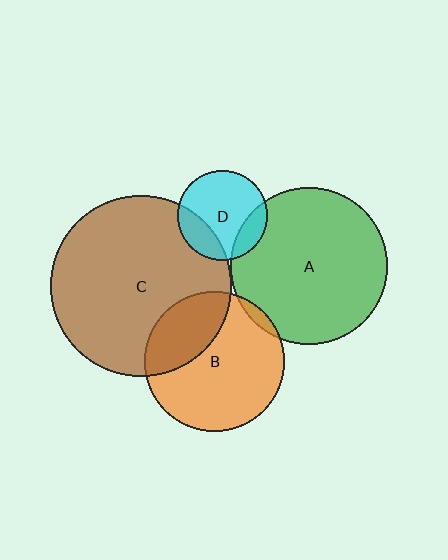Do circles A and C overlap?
Yes.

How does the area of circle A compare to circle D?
Approximately 3.0 times.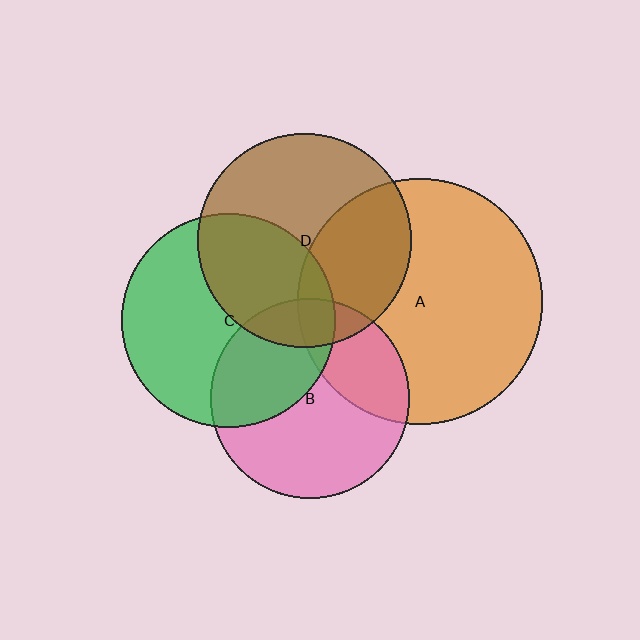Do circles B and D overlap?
Yes.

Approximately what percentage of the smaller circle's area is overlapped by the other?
Approximately 15%.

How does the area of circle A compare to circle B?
Approximately 1.5 times.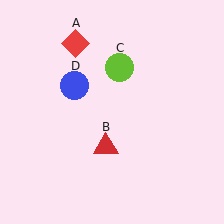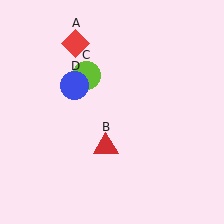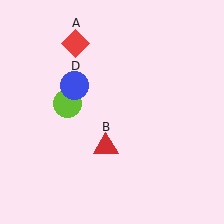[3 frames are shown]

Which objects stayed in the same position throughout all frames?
Red diamond (object A) and red triangle (object B) and blue circle (object D) remained stationary.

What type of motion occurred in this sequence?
The lime circle (object C) rotated counterclockwise around the center of the scene.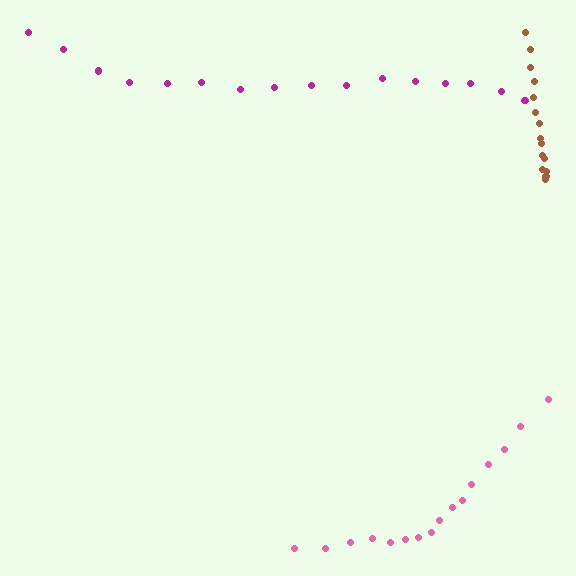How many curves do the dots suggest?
There are 3 distinct paths.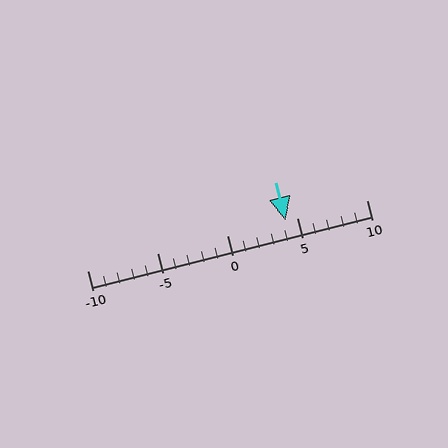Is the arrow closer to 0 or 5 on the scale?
The arrow is closer to 5.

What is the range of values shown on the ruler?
The ruler shows values from -10 to 10.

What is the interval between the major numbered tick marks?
The major tick marks are spaced 5 units apart.